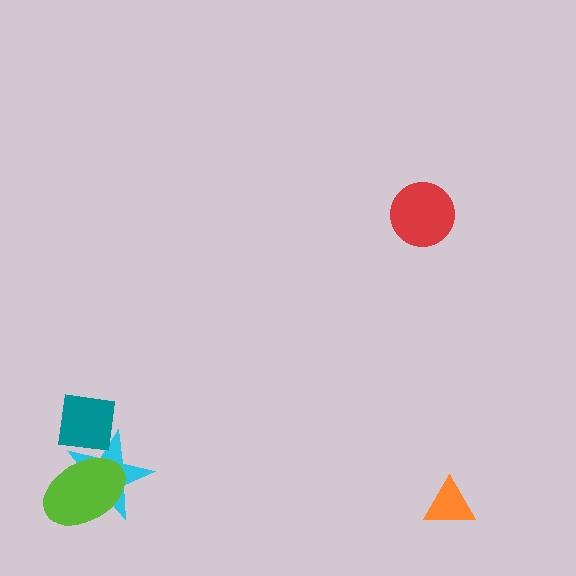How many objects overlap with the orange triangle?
0 objects overlap with the orange triangle.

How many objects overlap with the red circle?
0 objects overlap with the red circle.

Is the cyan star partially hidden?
Yes, it is partially covered by another shape.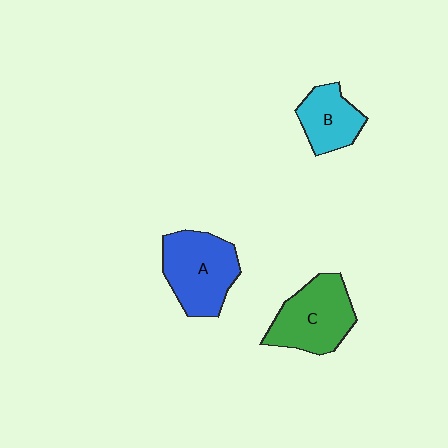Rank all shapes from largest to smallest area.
From largest to smallest: A (blue), C (green), B (cyan).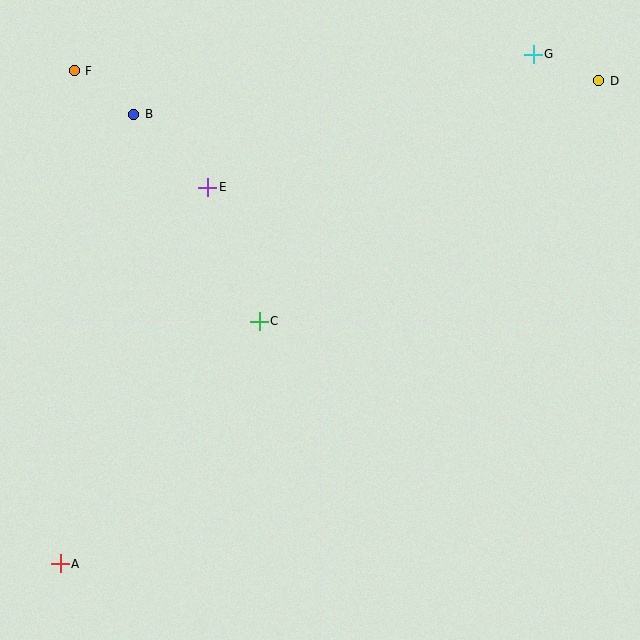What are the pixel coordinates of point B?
Point B is at (134, 114).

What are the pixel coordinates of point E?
Point E is at (208, 187).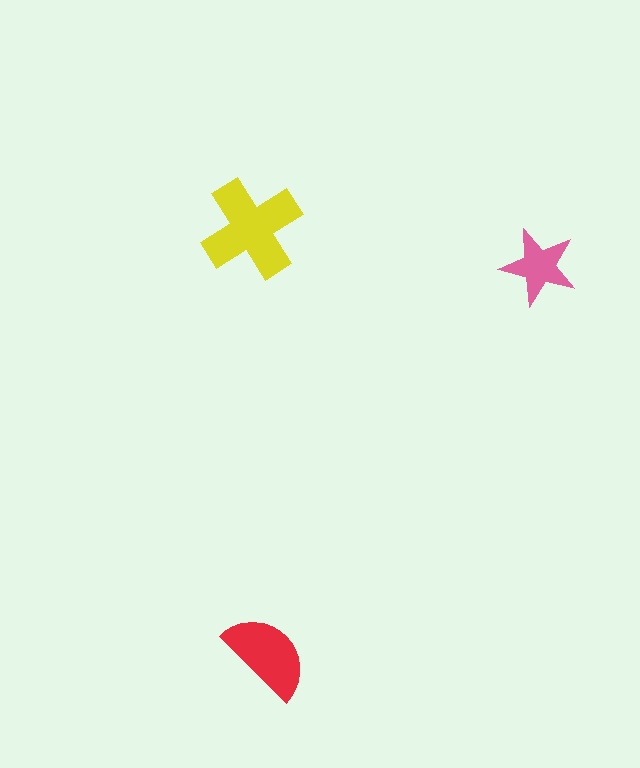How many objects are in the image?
There are 3 objects in the image.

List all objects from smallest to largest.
The pink star, the red semicircle, the yellow cross.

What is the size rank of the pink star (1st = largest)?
3rd.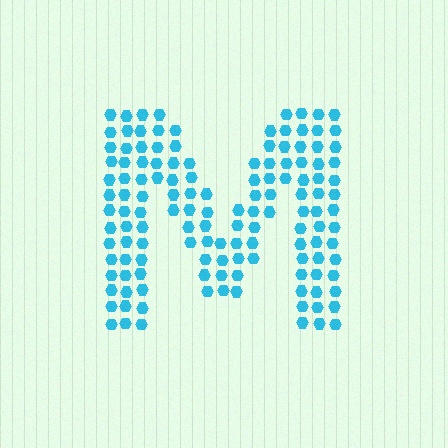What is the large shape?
The large shape is the letter M.